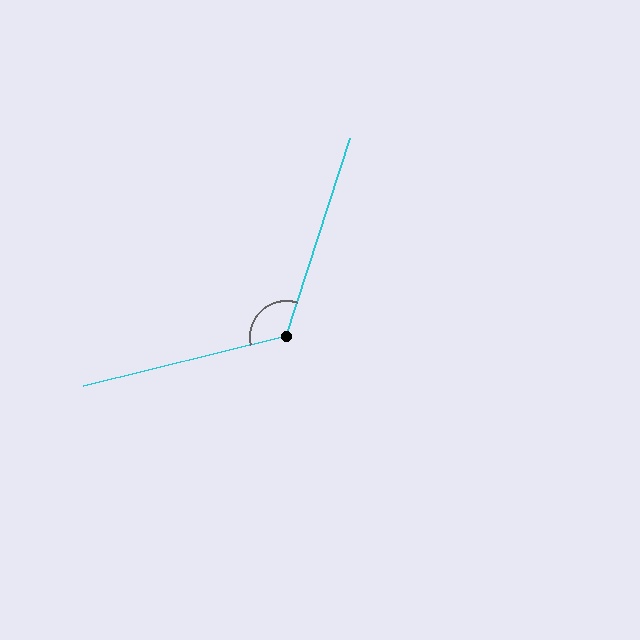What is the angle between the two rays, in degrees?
Approximately 121 degrees.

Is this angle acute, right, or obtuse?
It is obtuse.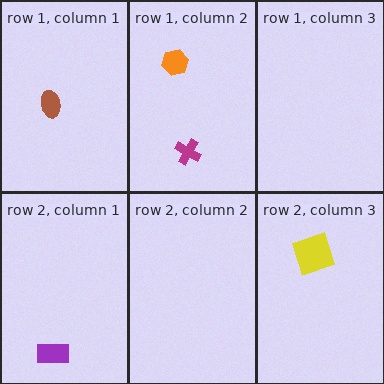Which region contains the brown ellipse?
The row 1, column 1 region.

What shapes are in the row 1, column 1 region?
The brown ellipse.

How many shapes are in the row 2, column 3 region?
1.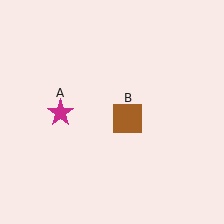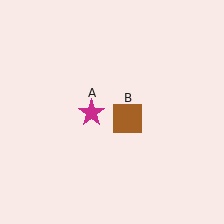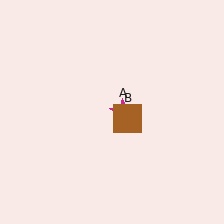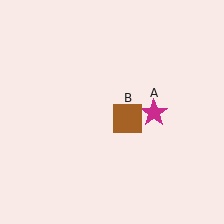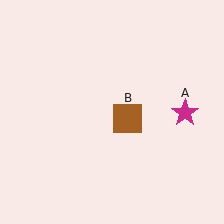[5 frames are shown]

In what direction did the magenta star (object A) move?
The magenta star (object A) moved right.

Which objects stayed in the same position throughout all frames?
Brown square (object B) remained stationary.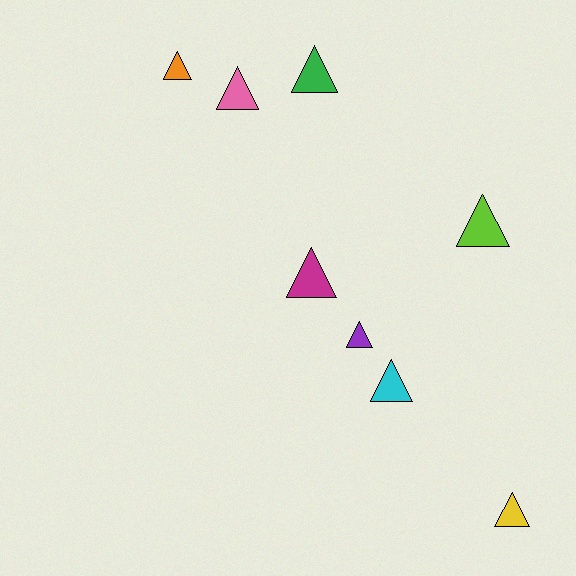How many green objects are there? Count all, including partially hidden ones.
There is 1 green object.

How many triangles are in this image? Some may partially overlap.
There are 8 triangles.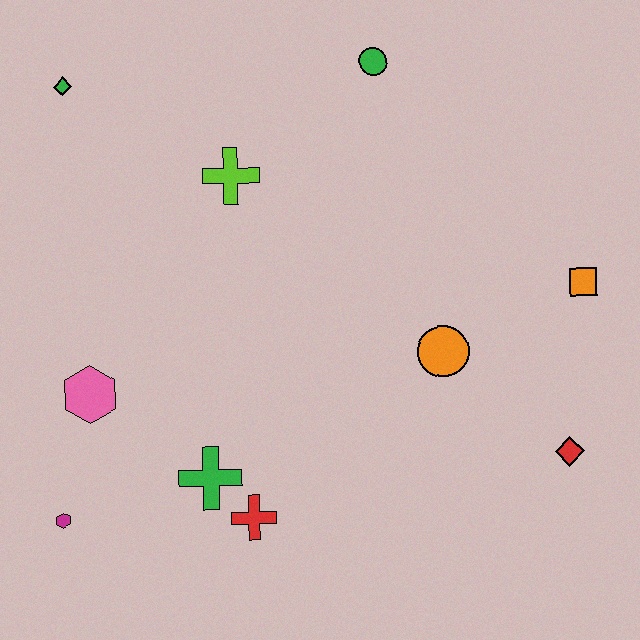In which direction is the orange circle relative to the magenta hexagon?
The orange circle is to the right of the magenta hexagon.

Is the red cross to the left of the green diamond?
No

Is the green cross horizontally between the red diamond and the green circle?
No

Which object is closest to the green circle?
The lime cross is closest to the green circle.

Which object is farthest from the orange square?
The magenta hexagon is farthest from the orange square.